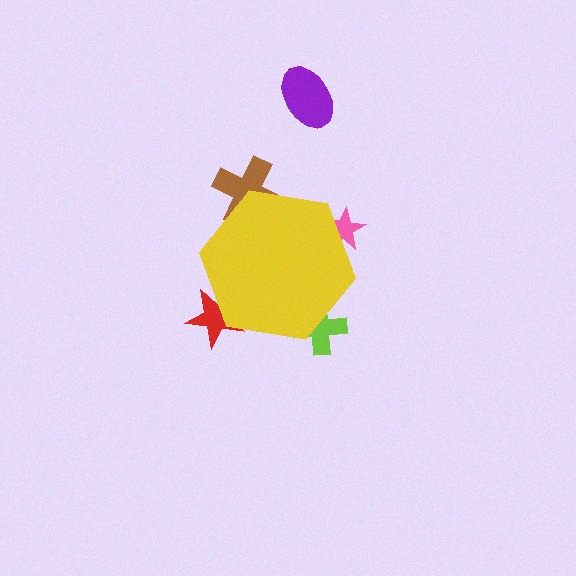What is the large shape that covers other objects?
A yellow hexagon.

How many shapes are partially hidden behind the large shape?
4 shapes are partially hidden.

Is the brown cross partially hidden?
Yes, the brown cross is partially hidden behind the yellow hexagon.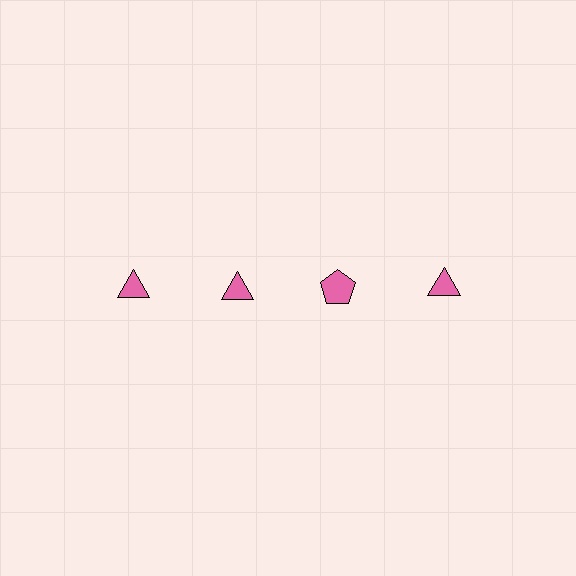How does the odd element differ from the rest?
It has a different shape: pentagon instead of triangle.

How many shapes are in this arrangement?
There are 4 shapes arranged in a grid pattern.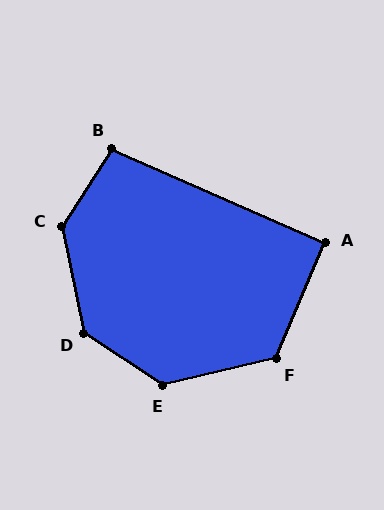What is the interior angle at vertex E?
Approximately 133 degrees (obtuse).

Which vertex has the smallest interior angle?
A, at approximately 91 degrees.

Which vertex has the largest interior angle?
C, at approximately 136 degrees.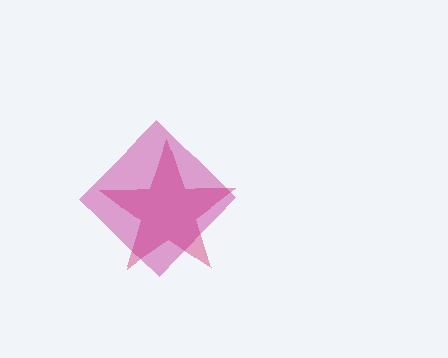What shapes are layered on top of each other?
The layered shapes are: a pink star, a magenta diamond.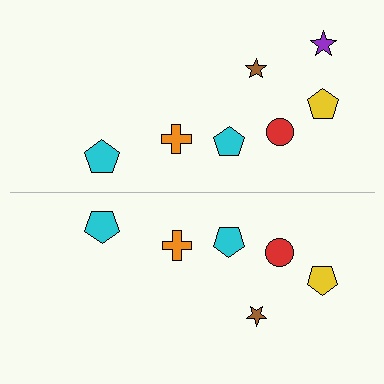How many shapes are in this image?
There are 13 shapes in this image.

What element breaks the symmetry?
A purple star is missing from the bottom side.